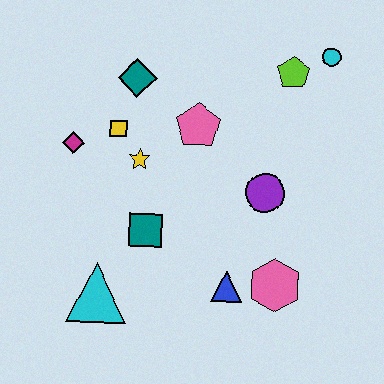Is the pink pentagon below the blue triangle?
No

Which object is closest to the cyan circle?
The lime pentagon is closest to the cyan circle.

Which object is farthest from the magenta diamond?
The cyan circle is farthest from the magenta diamond.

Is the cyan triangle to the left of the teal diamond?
Yes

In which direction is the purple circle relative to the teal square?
The purple circle is to the right of the teal square.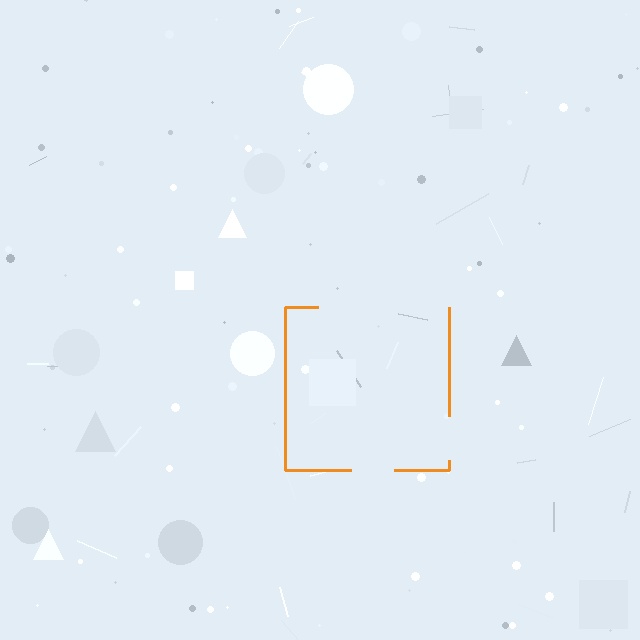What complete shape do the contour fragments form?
The contour fragments form a square.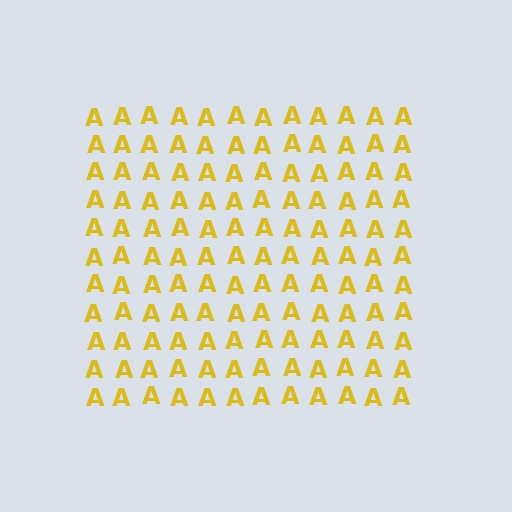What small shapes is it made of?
It is made of small letter A's.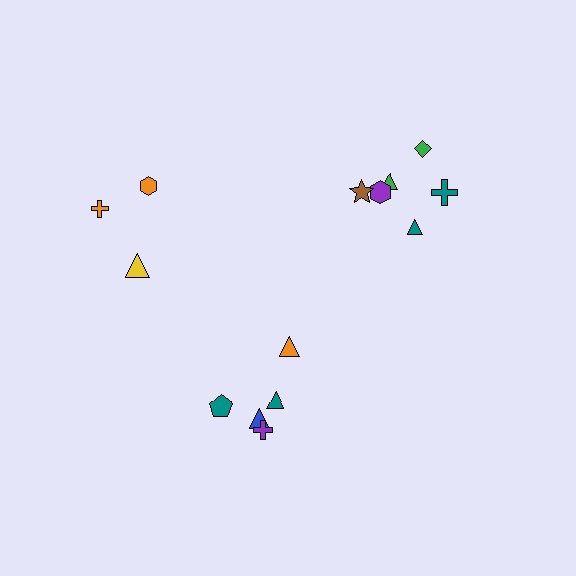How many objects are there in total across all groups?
There are 14 objects.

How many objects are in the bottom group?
There are 5 objects.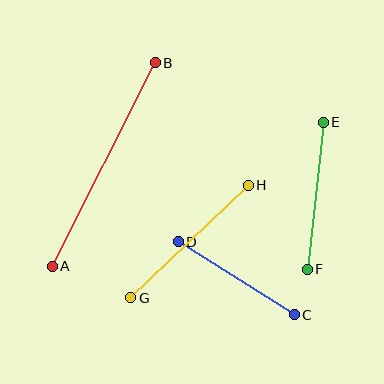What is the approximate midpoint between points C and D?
The midpoint is at approximately (236, 278) pixels.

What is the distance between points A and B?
The distance is approximately 228 pixels.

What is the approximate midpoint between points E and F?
The midpoint is at approximately (315, 196) pixels.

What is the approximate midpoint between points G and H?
The midpoint is at approximately (189, 242) pixels.